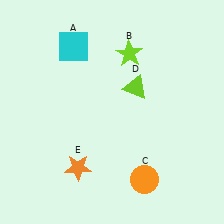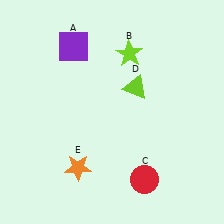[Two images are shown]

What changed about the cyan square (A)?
In Image 1, A is cyan. In Image 2, it changed to purple.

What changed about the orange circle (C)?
In Image 1, C is orange. In Image 2, it changed to red.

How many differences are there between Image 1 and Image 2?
There are 2 differences between the two images.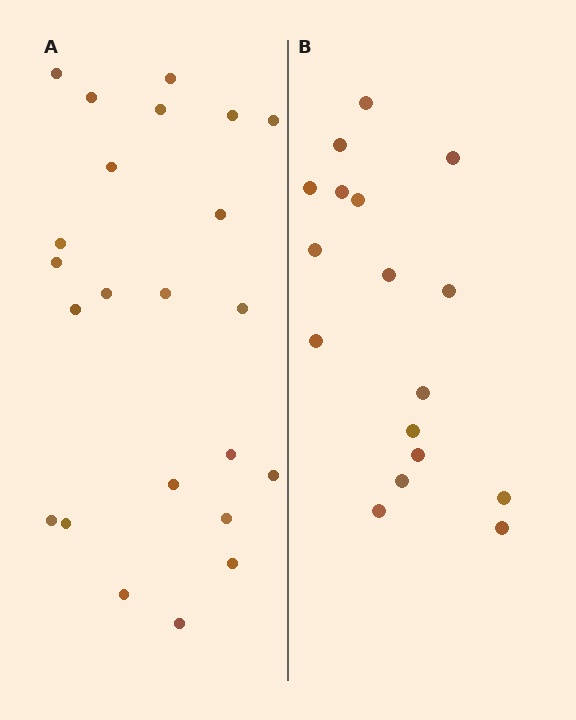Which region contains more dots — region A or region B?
Region A (the left region) has more dots.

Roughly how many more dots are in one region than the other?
Region A has about 6 more dots than region B.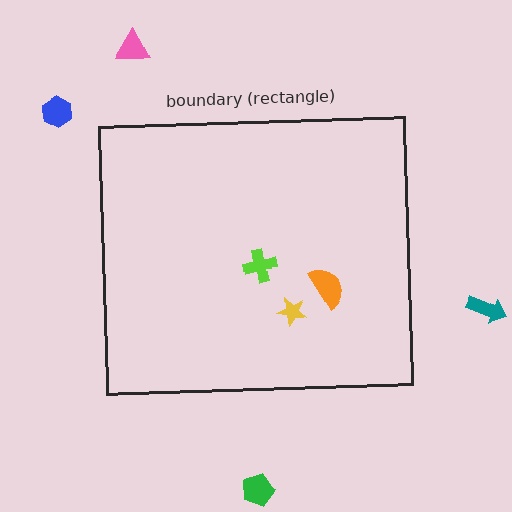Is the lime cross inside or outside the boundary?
Inside.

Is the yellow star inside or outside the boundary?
Inside.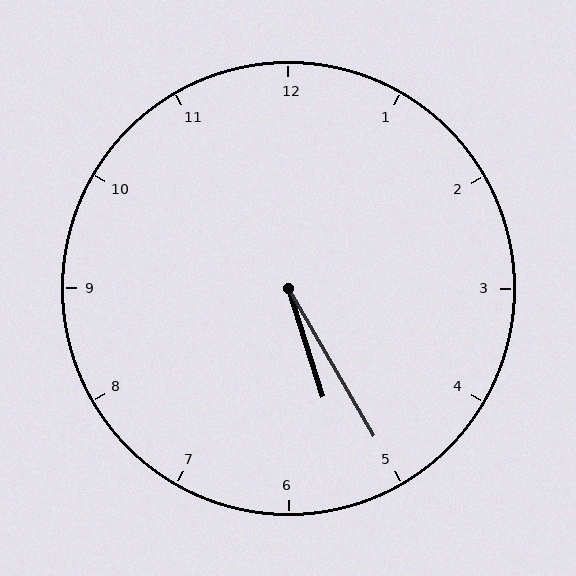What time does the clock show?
5:25.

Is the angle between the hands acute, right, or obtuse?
It is acute.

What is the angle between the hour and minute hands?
Approximately 12 degrees.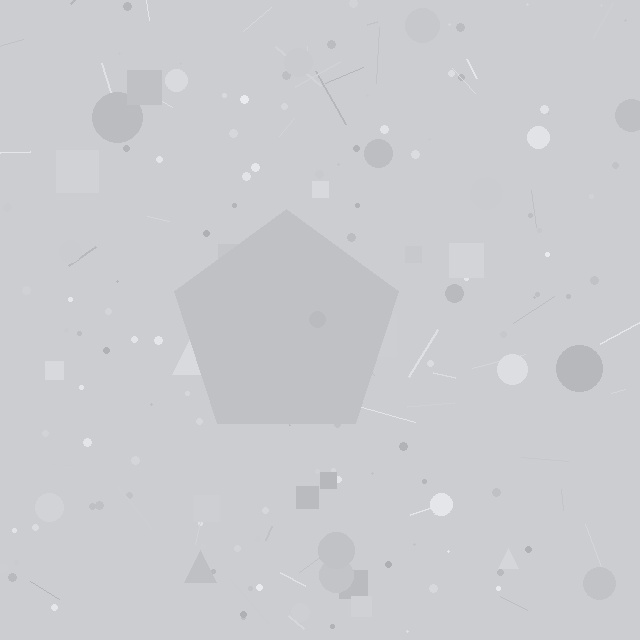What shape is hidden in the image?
A pentagon is hidden in the image.